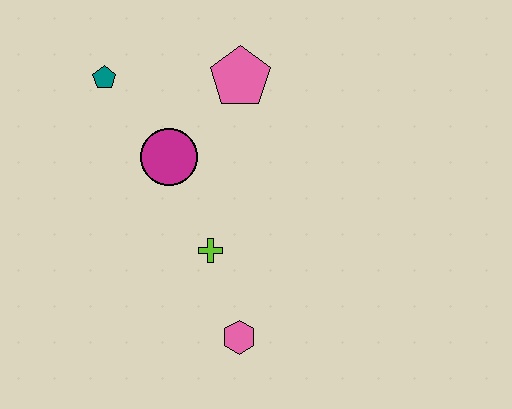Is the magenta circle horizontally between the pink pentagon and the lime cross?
No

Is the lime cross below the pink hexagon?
No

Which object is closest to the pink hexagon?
The lime cross is closest to the pink hexagon.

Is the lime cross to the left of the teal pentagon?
No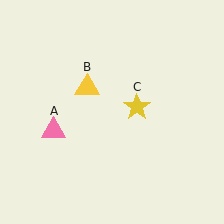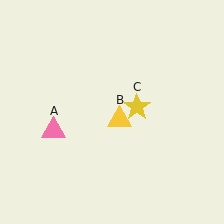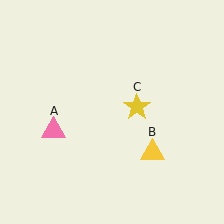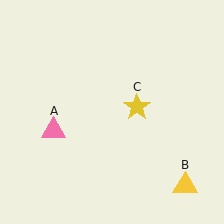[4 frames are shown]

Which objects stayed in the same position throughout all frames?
Pink triangle (object A) and yellow star (object C) remained stationary.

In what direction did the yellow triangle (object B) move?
The yellow triangle (object B) moved down and to the right.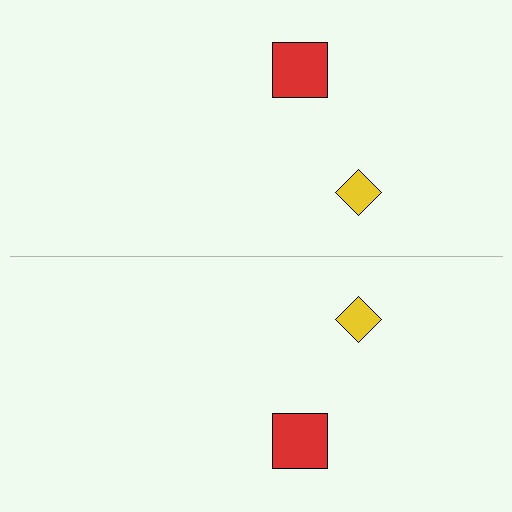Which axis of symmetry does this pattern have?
The pattern has a horizontal axis of symmetry running through the center of the image.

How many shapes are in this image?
There are 4 shapes in this image.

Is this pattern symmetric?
Yes, this pattern has bilateral (reflection) symmetry.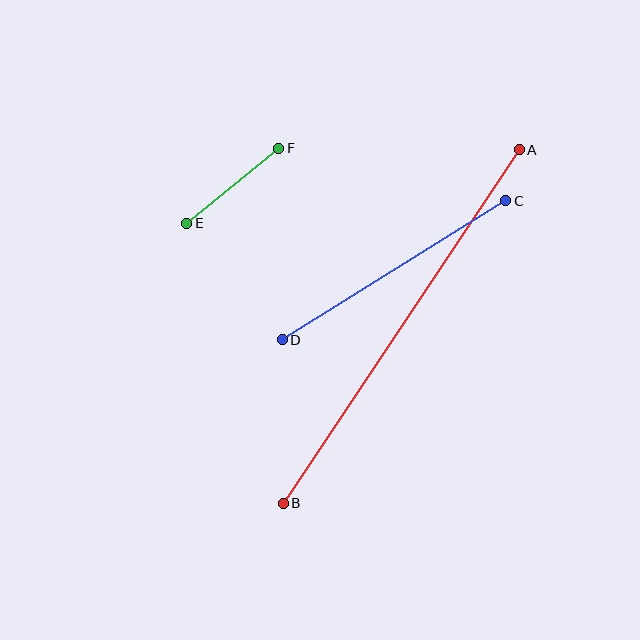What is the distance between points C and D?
The distance is approximately 263 pixels.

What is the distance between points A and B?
The distance is approximately 425 pixels.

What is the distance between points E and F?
The distance is approximately 119 pixels.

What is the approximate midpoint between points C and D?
The midpoint is at approximately (394, 270) pixels.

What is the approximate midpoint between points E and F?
The midpoint is at approximately (233, 186) pixels.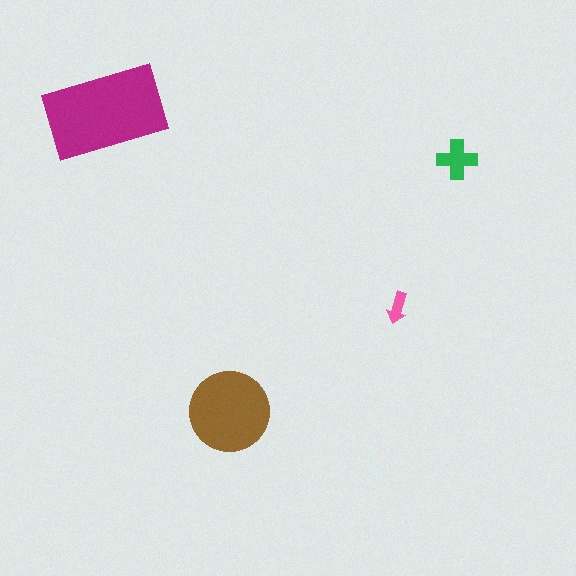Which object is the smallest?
The pink arrow.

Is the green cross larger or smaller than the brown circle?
Smaller.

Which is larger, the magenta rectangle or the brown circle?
The magenta rectangle.